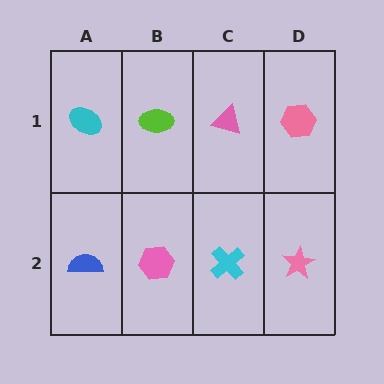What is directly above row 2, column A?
A cyan ellipse.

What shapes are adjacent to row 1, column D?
A pink star (row 2, column D), a pink triangle (row 1, column C).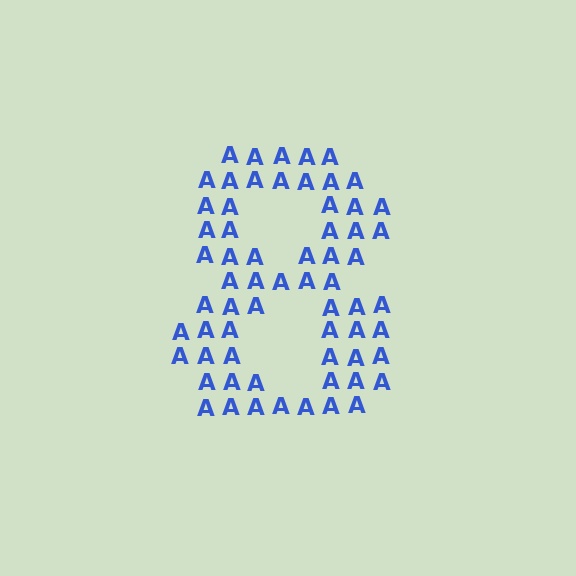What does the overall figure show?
The overall figure shows the digit 8.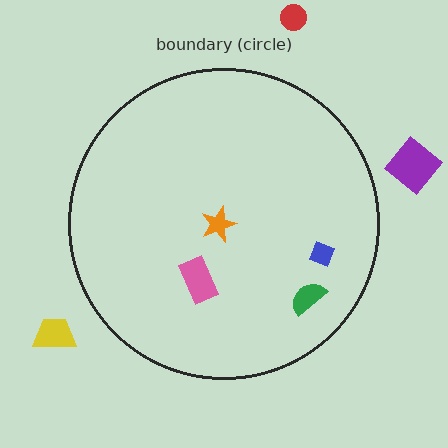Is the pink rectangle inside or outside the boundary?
Inside.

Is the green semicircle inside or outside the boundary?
Inside.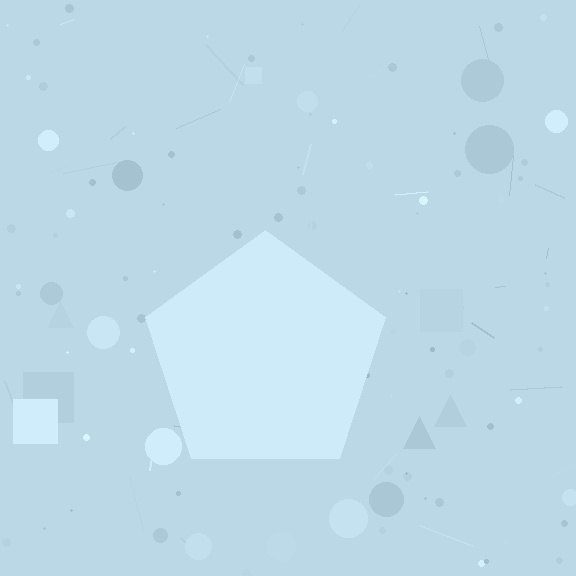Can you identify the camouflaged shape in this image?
The camouflaged shape is a pentagon.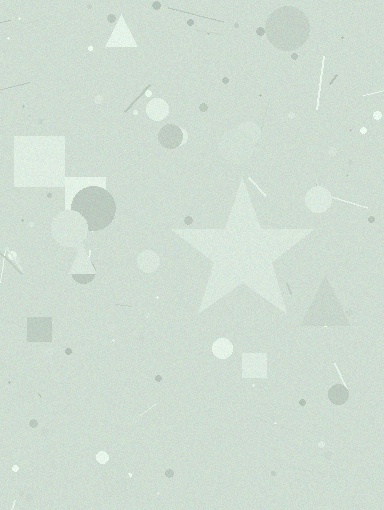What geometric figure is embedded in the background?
A star is embedded in the background.